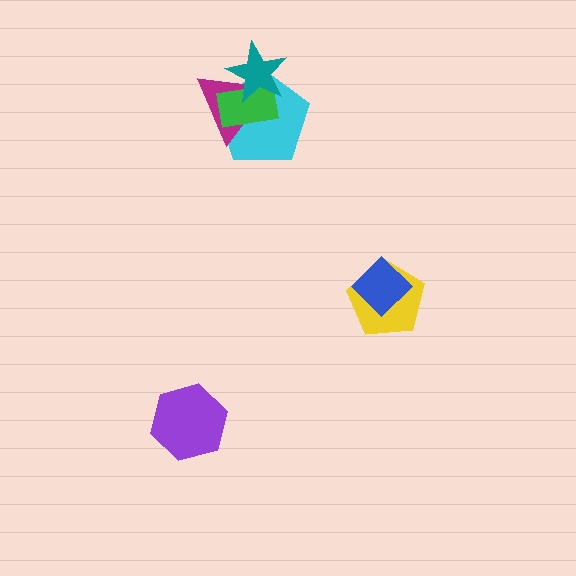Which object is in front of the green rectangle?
The teal star is in front of the green rectangle.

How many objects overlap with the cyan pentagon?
3 objects overlap with the cyan pentagon.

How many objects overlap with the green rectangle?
3 objects overlap with the green rectangle.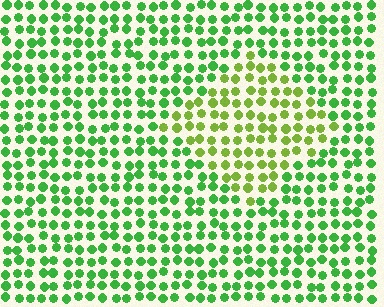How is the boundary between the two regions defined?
The boundary is defined purely by a slight shift in hue (about 34 degrees). Spacing, size, and orientation are identical on both sides.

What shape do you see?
I see a diamond.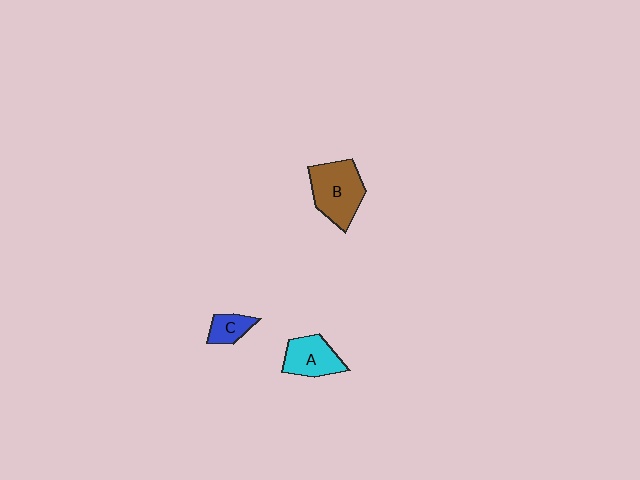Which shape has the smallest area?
Shape C (blue).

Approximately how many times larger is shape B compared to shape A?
Approximately 1.4 times.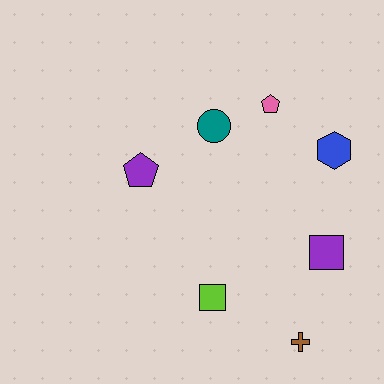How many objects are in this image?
There are 7 objects.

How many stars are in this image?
There are no stars.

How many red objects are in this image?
There are no red objects.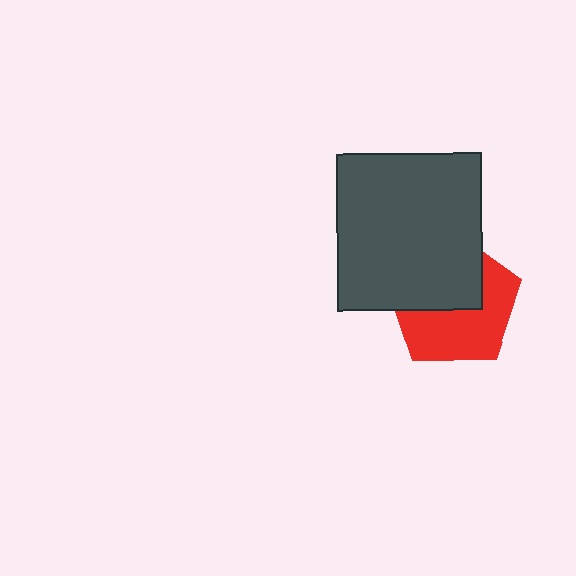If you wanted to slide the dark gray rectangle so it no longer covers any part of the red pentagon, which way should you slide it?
Slide it up — that is the most direct way to separate the two shapes.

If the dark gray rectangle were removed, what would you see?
You would see the complete red pentagon.